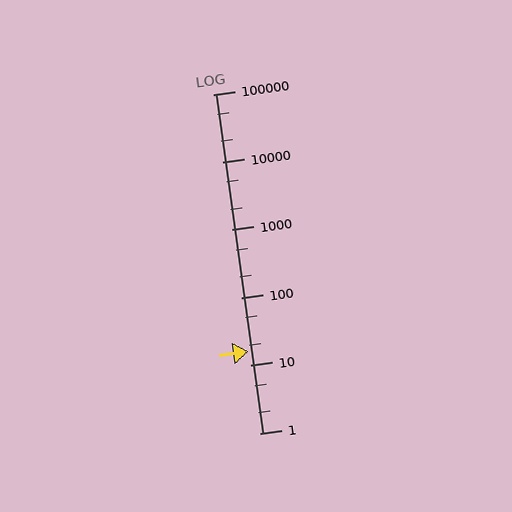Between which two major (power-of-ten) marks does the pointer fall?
The pointer is between 10 and 100.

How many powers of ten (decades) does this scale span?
The scale spans 5 decades, from 1 to 100000.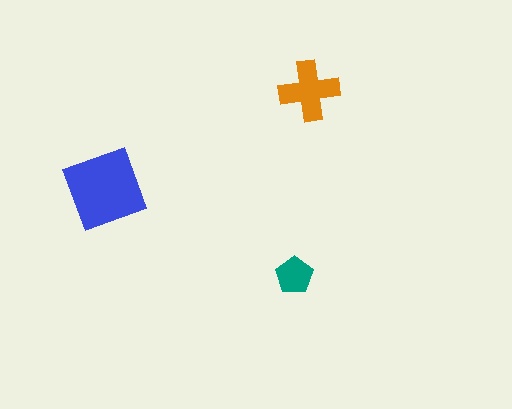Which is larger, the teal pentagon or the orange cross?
The orange cross.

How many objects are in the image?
There are 3 objects in the image.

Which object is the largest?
The blue diamond.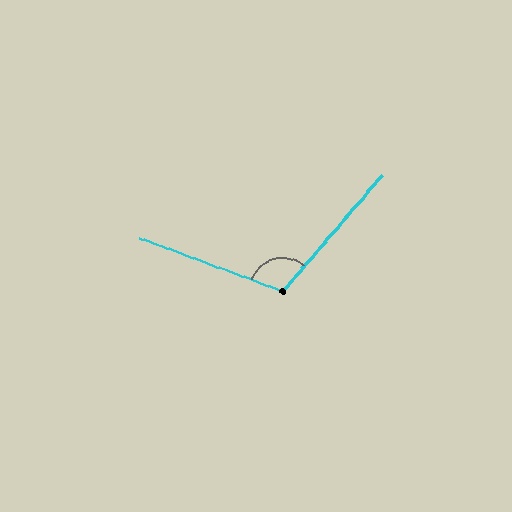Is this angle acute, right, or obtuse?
It is obtuse.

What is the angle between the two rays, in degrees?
Approximately 110 degrees.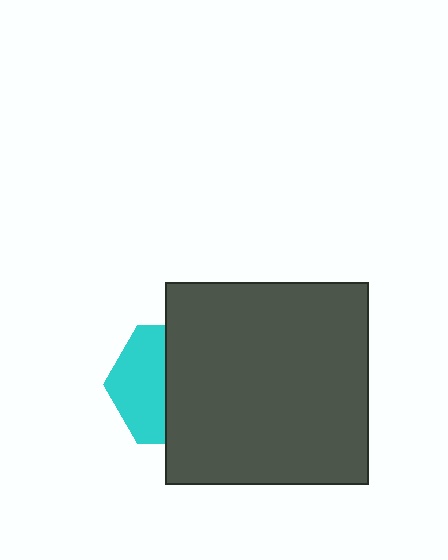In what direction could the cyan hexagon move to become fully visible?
The cyan hexagon could move left. That would shift it out from behind the dark gray square entirely.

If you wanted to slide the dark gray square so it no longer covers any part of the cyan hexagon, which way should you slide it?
Slide it right — that is the most direct way to separate the two shapes.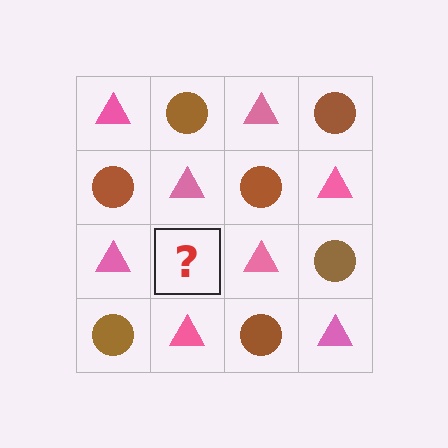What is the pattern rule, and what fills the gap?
The rule is that it alternates pink triangle and brown circle in a checkerboard pattern. The gap should be filled with a brown circle.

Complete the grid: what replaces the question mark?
The question mark should be replaced with a brown circle.